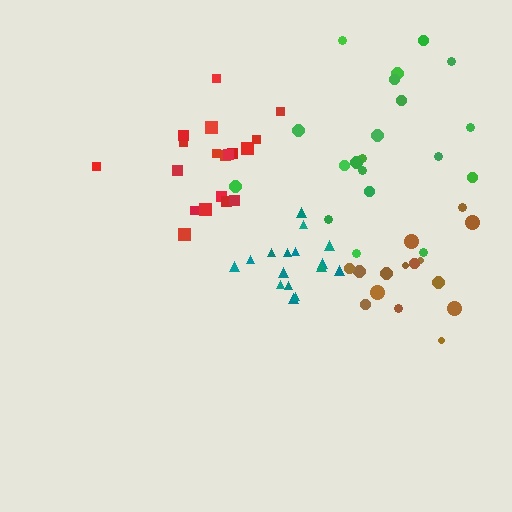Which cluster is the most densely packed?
Teal.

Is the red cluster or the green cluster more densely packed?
Red.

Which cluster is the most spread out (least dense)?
Green.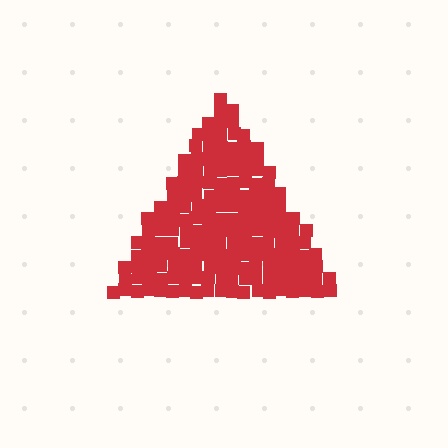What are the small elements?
The small elements are squares.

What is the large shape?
The large shape is a triangle.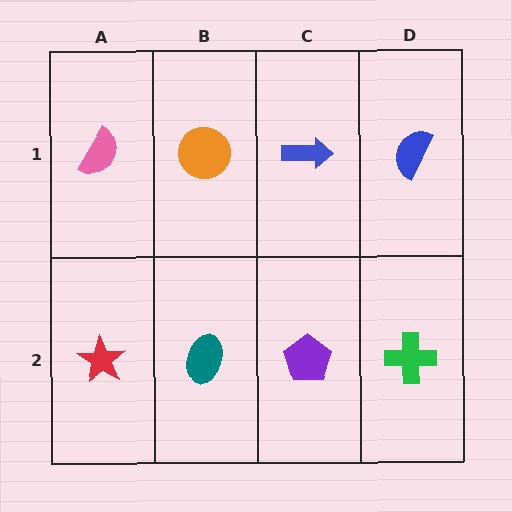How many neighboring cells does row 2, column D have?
2.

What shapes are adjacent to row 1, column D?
A green cross (row 2, column D), a blue arrow (row 1, column C).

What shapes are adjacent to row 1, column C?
A purple pentagon (row 2, column C), an orange circle (row 1, column B), a blue semicircle (row 1, column D).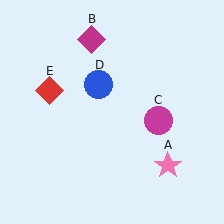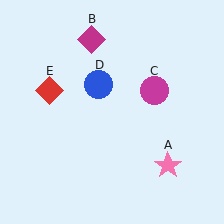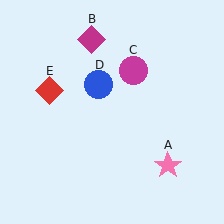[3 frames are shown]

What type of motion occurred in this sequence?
The magenta circle (object C) rotated counterclockwise around the center of the scene.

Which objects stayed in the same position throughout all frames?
Pink star (object A) and magenta diamond (object B) and blue circle (object D) and red diamond (object E) remained stationary.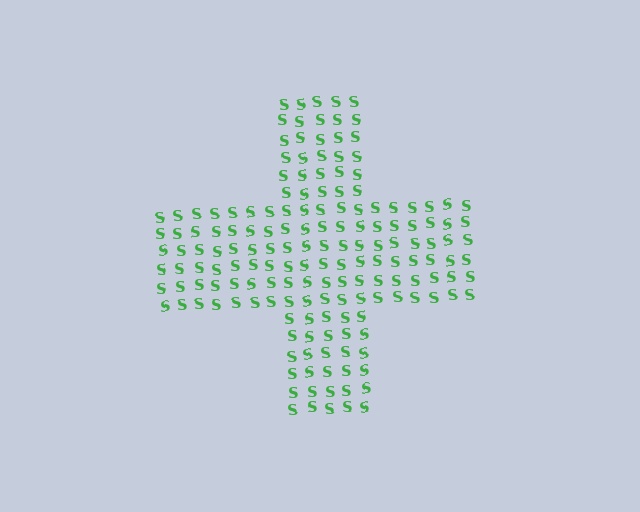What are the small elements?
The small elements are letter S's.